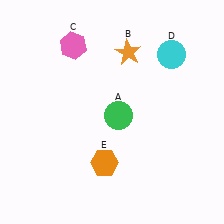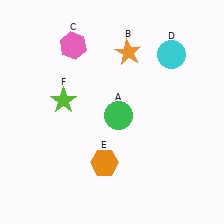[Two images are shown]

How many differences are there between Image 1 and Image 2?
There is 1 difference between the two images.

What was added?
A lime star (F) was added in Image 2.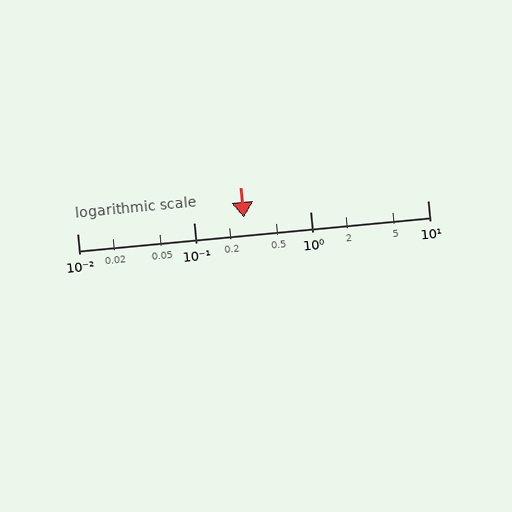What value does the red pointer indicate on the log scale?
The pointer indicates approximately 0.27.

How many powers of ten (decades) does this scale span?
The scale spans 3 decades, from 0.01 to 10.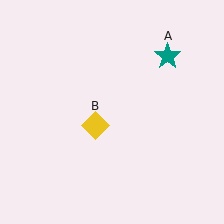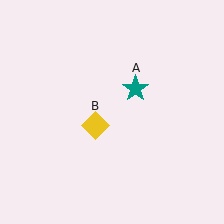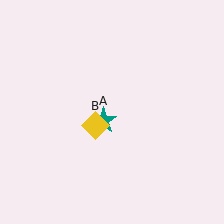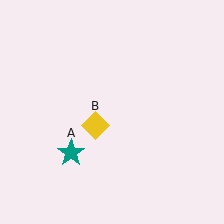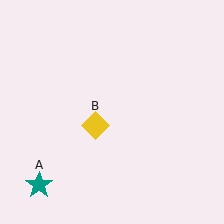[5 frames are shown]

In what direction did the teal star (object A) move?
The teal star (object A) moved down and to the left.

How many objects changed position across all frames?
1 object changed position: teal star (object A).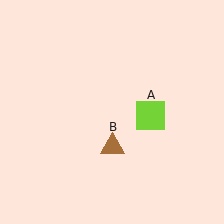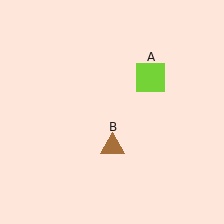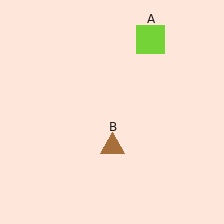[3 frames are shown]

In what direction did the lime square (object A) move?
The lime square (object A) moved up.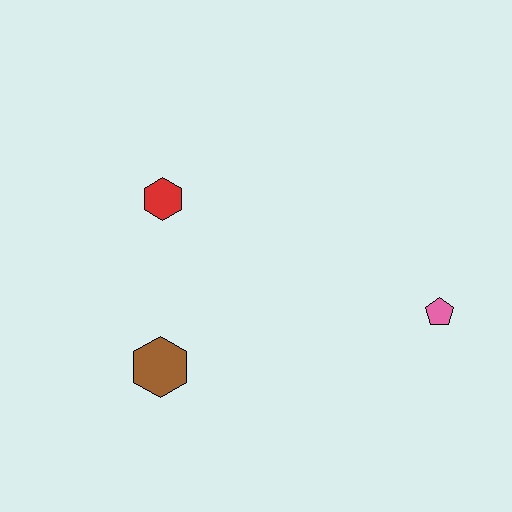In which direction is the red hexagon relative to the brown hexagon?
The red hexagon is above the brown hexagon.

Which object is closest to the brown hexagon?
The red hexagon is closest to the brown hexagon.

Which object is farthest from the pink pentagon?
The red hexagon is farthest from the pink pentagon.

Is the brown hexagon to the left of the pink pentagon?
Yes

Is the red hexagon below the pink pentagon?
No